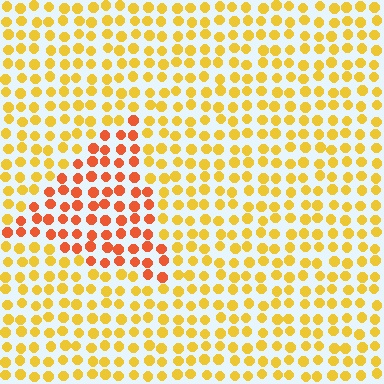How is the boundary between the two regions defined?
The boundary is defined purely by a slight shift in hue (about 36 degrees). Spacing, size, and orientation are identical on both sides.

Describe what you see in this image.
The image is filled with small yellow elements in a uniform arrangement. A triangle-shaped region is visible where the elements are tinted to a slightly different hue, forming a subtle color boundary.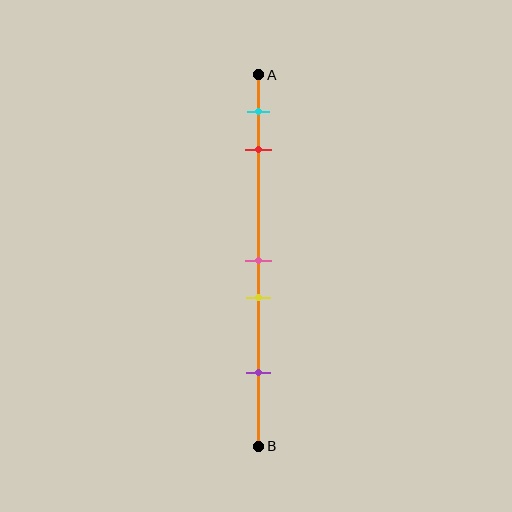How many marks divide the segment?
There are 5 marks dividing the segment.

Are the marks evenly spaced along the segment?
No, the marks are not evenly spaced.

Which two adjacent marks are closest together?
The pink and yellow marks are the closest adjacent pair.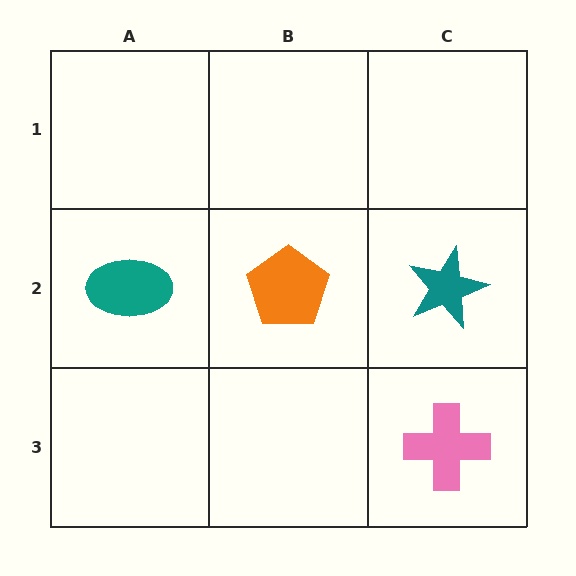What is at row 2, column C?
A teal star.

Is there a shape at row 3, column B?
No, that cell is empty.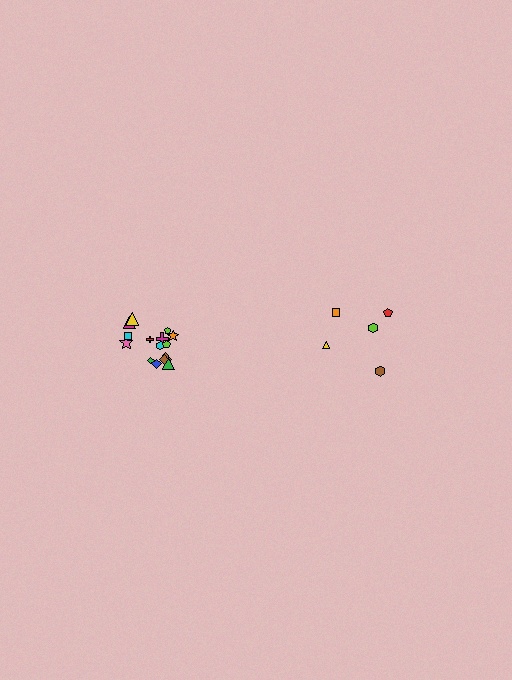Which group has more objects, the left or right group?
The left group.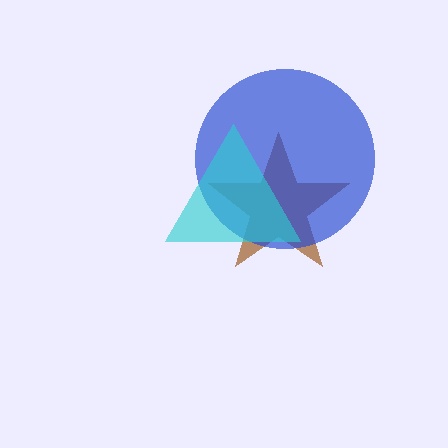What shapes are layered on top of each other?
The layered shapes are: a brown star, a blue circle, a cyan triangle.